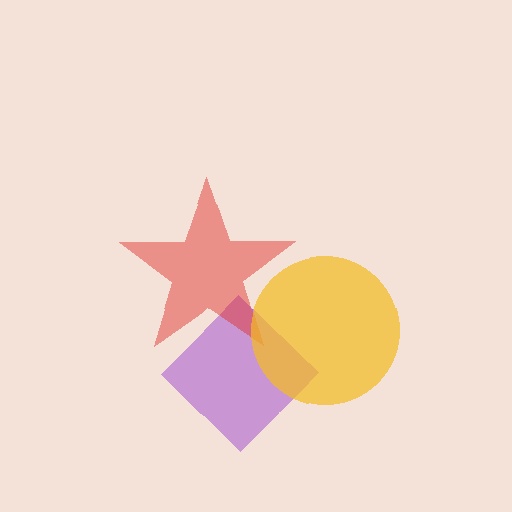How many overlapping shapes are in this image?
There are 3 overlapping shapes in the image.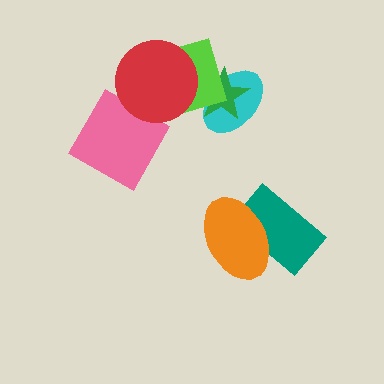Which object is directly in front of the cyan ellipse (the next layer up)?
The green star is directly in front of the cyan ellipse.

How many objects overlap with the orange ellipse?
1 object overlaps with the orange ellipse.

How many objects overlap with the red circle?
2 objects overlap with the red circle.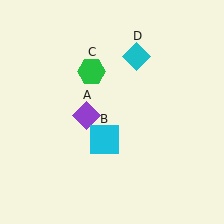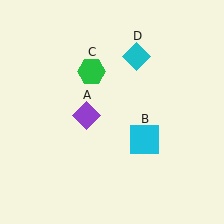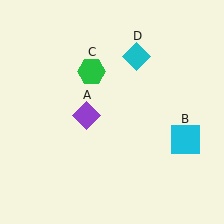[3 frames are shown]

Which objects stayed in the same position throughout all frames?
Purple diamond (object A) and green hexagon (object C) and cyan diamond (object D) remained stationary.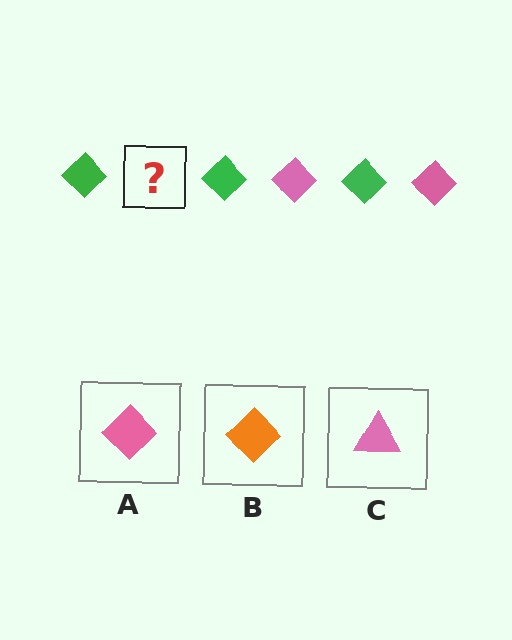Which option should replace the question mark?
Option A.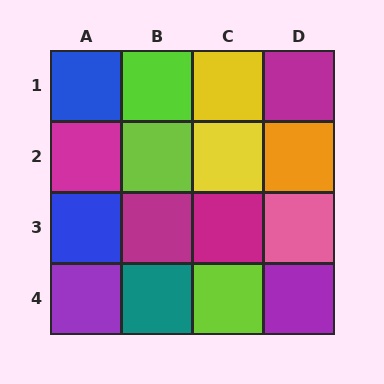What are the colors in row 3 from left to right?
Blue, magenta, magenta, pink.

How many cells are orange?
1 cell is orange.